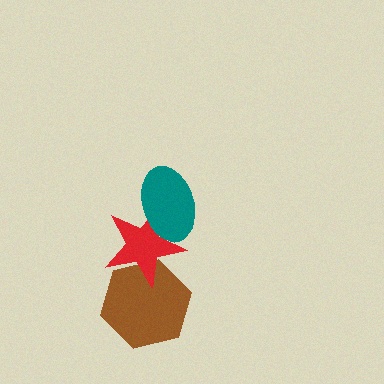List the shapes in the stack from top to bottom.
From top to bottom: the teal ellipse, the red star, the brown hexagon.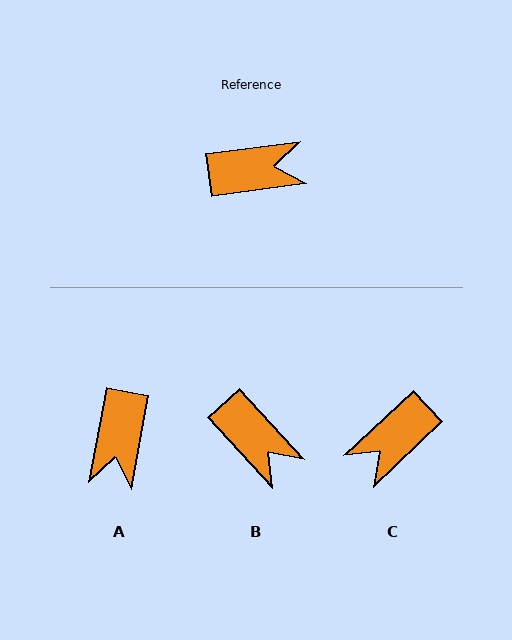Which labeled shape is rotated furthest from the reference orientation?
C, about 144 degrees away.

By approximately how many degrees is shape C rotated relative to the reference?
Approximately 144 degrees clockwise.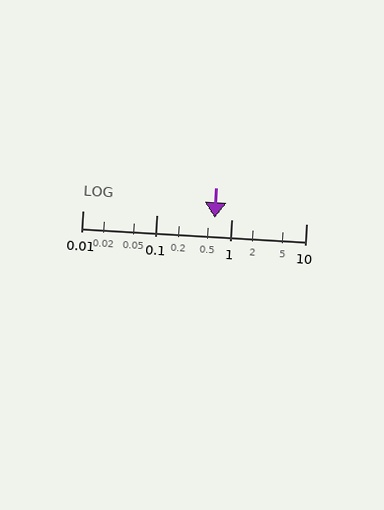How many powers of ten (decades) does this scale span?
The scale spans 3 decades, from 0.01 to 10.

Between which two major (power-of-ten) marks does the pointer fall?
The pointer is between 0.1 and 1.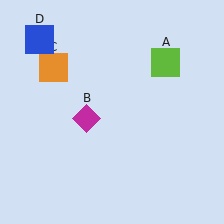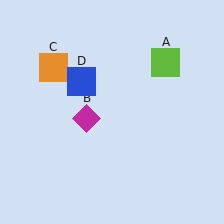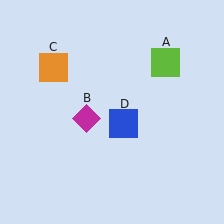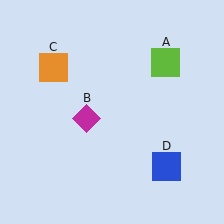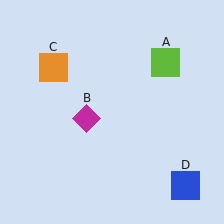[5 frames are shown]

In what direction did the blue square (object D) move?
The blue square (object D) moved down and to the right.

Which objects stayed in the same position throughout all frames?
Lime square (object A) and magenta diamond (object B) and orange square (object C) remained stationary.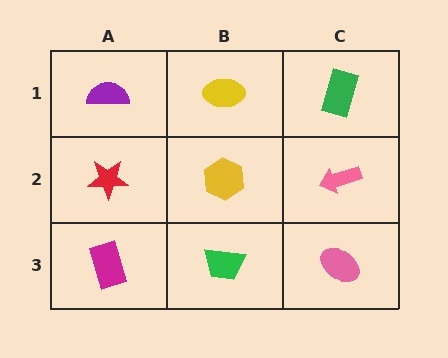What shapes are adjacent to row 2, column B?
A yellow ellipse (row 1, column B), a green trapezoid (row 3, column B), a red star (row 2, column A), a pink arrow (row 2, column C).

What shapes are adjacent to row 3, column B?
A yellow hexagon (row 2, column B), a magenta rectangle (row 3, column A), a pink ellipse (row 3, column C).